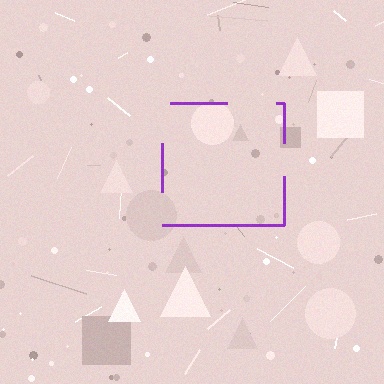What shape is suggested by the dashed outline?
The dashed outline suggests a square.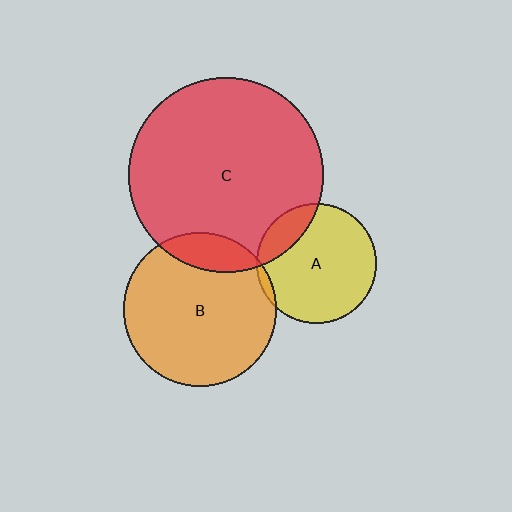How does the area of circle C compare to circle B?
Approximately 1.6 times.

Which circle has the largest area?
Circle C (red).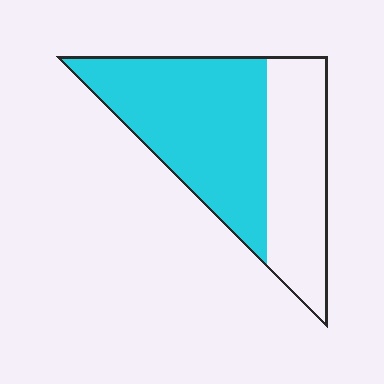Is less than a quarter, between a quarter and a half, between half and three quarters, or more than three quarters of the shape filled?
Between half and three quarters.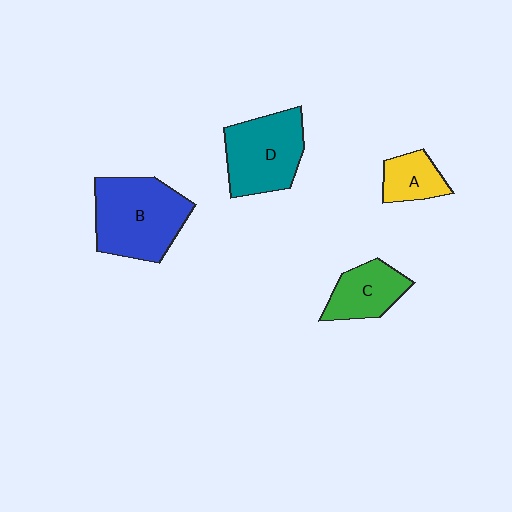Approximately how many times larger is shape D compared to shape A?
Approximately 2.1 times.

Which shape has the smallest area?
Shape A (yellow).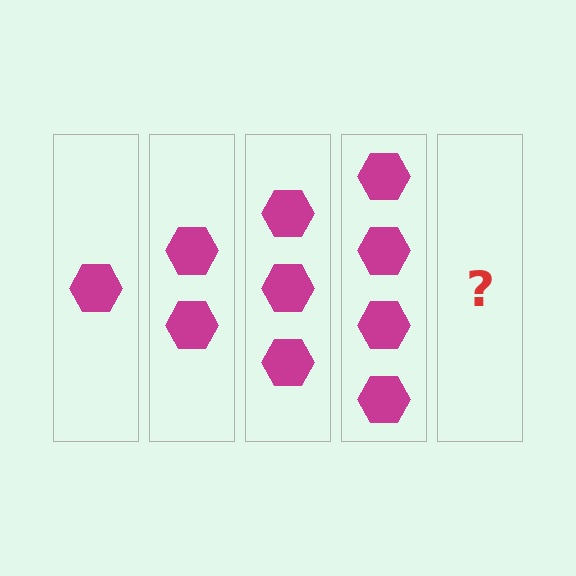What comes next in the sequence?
The next element should be 5 hexagons.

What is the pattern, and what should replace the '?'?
The pattern is that each step adds one more hexagon. The '?' should be 5 hexagons.